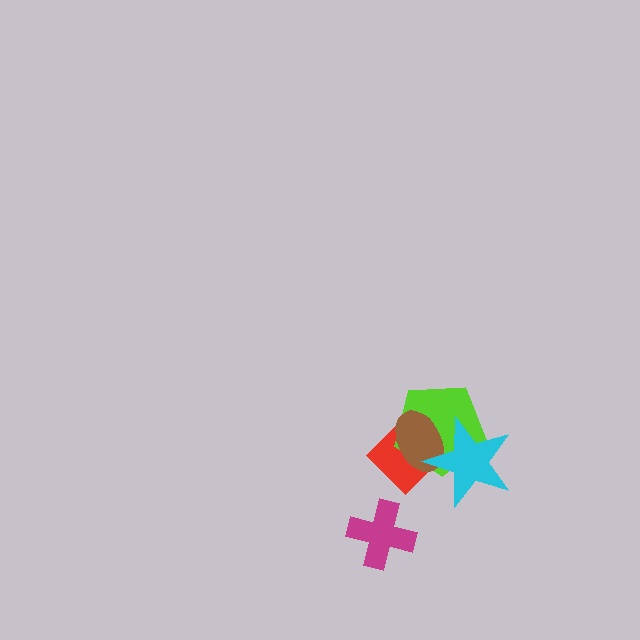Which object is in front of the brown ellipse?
The cyan star is in front of the brown ellipse.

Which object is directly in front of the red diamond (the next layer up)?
The lime pentagon is directly in front of the red diamond.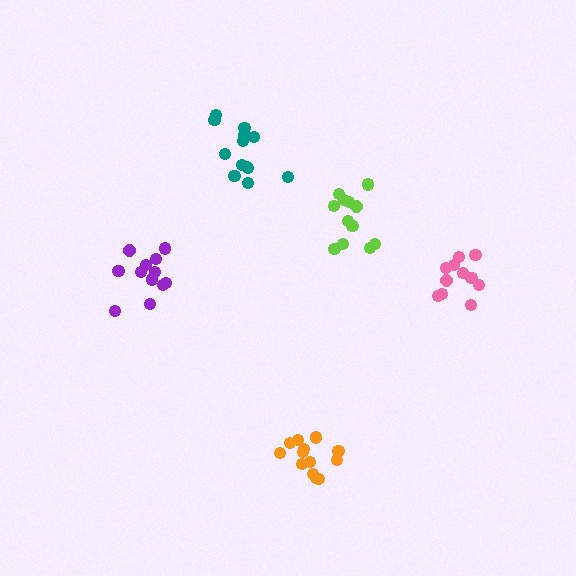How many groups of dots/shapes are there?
There are 5 groups.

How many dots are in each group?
Group 1: 12 dots, Group 2: 13 dots, Group 3: 11 dots, Group 4: 13 dots, Group 5: 13 dots (62 total).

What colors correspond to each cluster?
The clusters are colored: lime, teal, pink, orange, purple.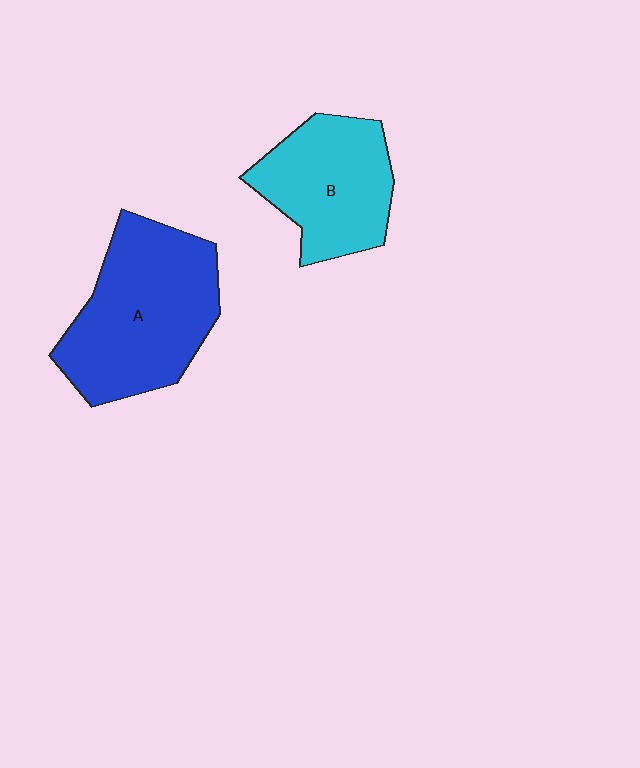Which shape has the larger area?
Shape A (blue).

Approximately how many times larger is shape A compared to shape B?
Approximately 1.4 times.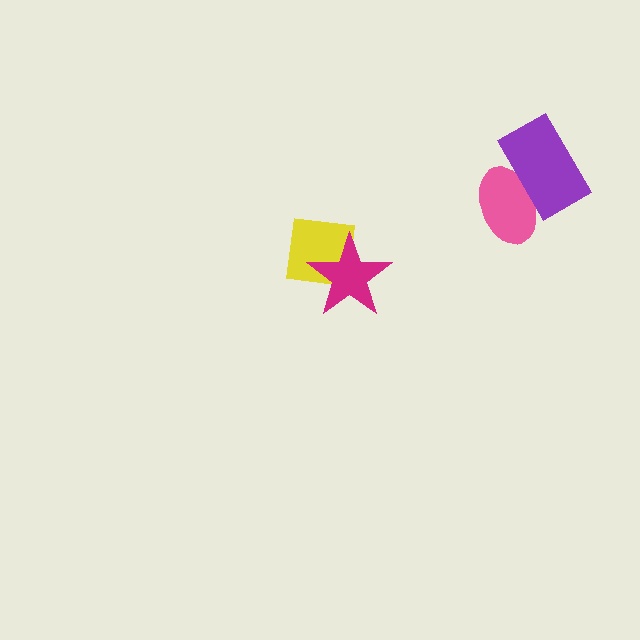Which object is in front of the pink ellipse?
The purple rectangle is in front of the pink ellipse.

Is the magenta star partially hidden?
No, no other shape covers it.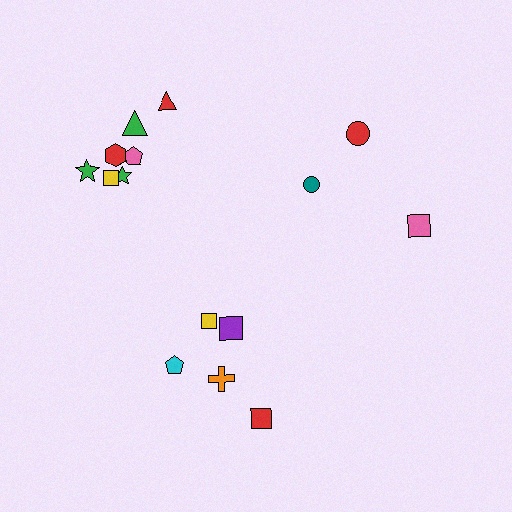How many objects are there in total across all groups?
There are 15 objects.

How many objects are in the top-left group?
There are 7 objects.